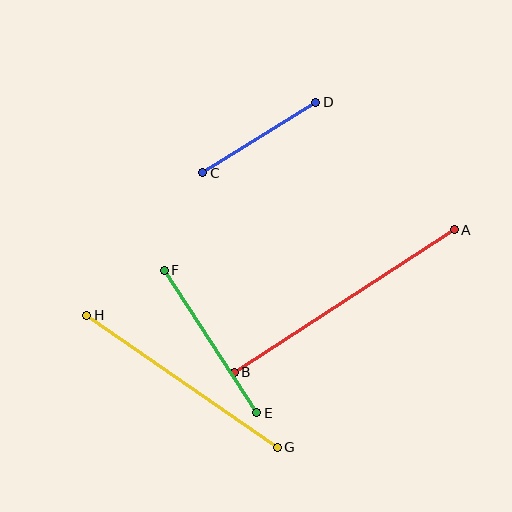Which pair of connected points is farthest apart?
Points A and B are farthest apart.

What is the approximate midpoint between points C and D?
The midpoint is at approximately (259, 137) pixels.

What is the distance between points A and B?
The distance is approximately 262 pixels.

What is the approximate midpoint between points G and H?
The midpoint is at approximately (182, 381) pixels.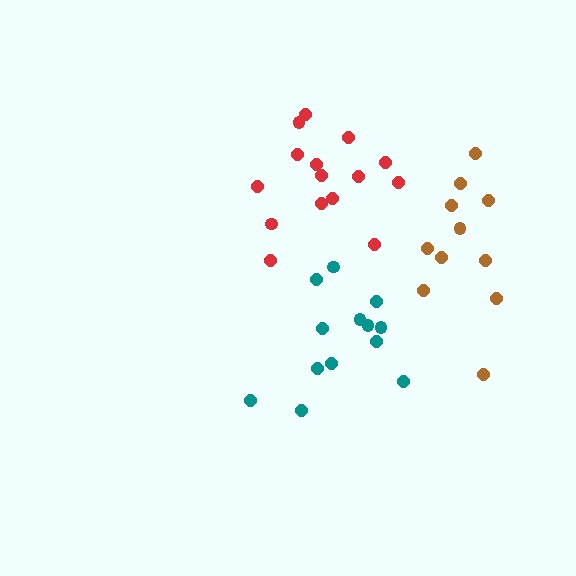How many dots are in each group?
Group 1: 15 dots, Group 2: 11 dots, Group 3: 13 dots (39 total).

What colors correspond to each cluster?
The clusters are colored: red, brown, teal.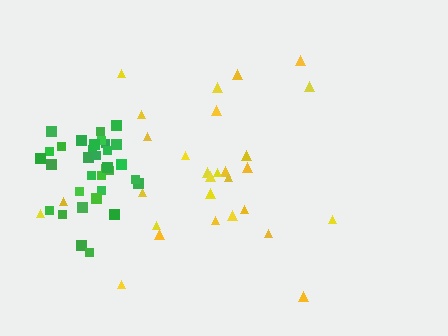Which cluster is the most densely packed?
Green.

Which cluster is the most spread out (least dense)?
Yellow.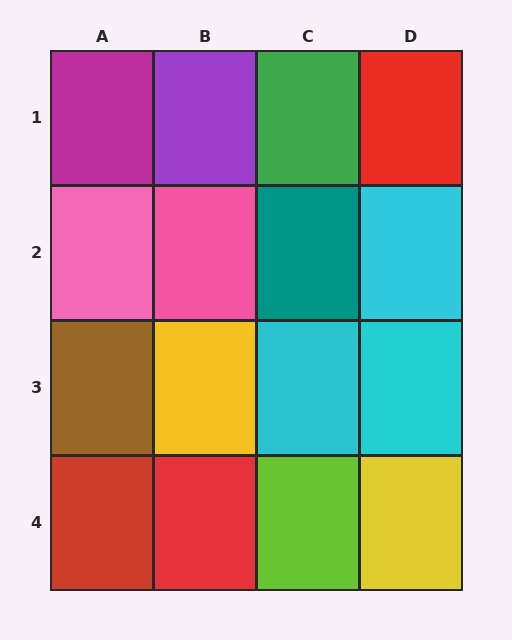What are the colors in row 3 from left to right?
Brown, yellow, cyan, cyan.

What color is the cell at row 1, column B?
Purple.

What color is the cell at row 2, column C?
Teal.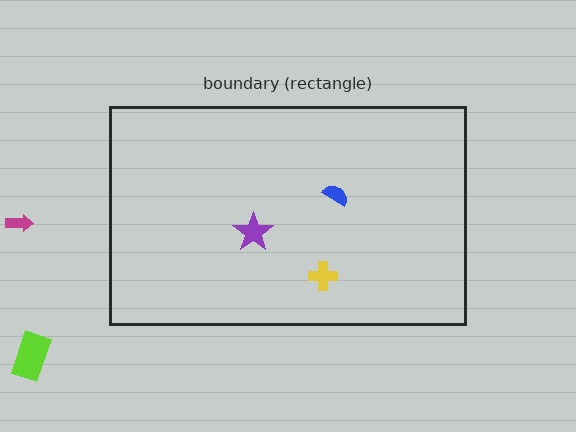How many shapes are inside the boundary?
3 inside, 2 outside.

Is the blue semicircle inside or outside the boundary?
Inside.